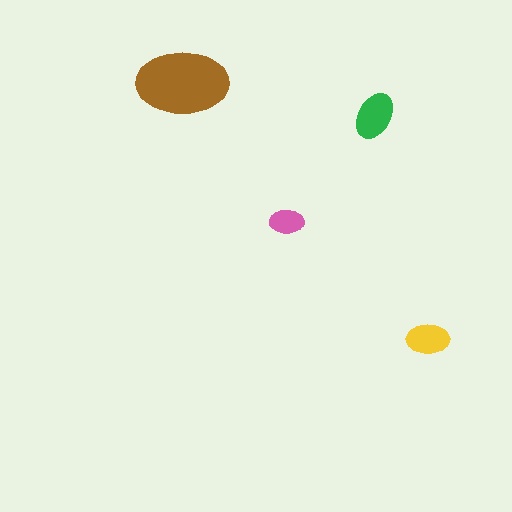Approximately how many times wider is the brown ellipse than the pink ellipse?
About 2.5 times wider.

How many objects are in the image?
There are 4 objects in the image.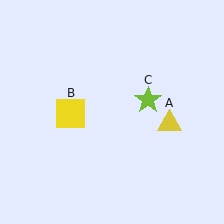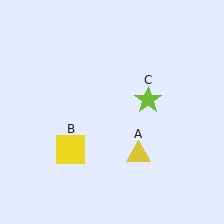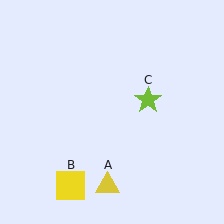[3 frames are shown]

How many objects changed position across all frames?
2 objects changed position: yellow triangle (object A), yellow square (object B).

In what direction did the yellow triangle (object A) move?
The yellow triangle (object A) moved down and to the left.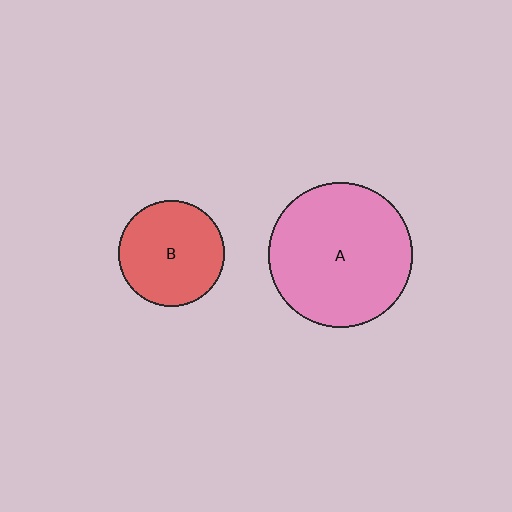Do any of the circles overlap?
No, none of the circles overlap.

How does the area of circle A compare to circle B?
Approximately 1.9 times.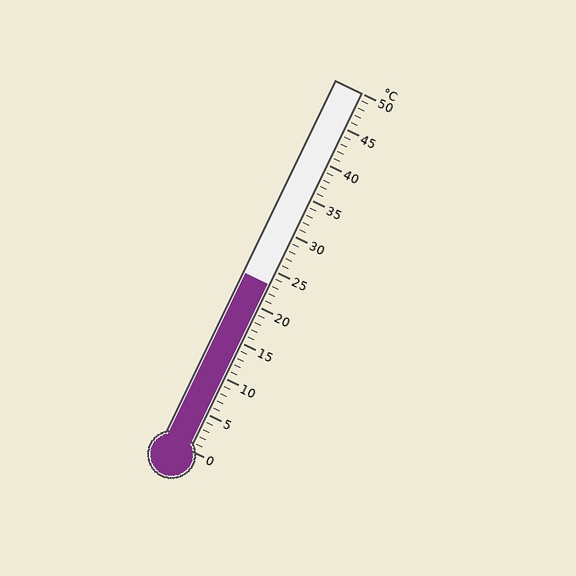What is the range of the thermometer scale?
The thermometer scale ranges from 0°C to 50°C.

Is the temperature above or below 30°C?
The temperature is below 30°C.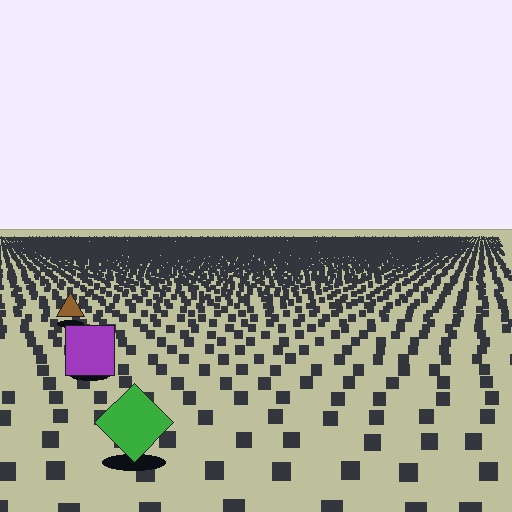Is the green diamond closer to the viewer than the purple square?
Yes. The green diamond is closer — you can tell from the texture gradient: the ground texture is coarser near it.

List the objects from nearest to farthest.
From nearest to farthest: the green diamond, the purple square, the brown triangle.